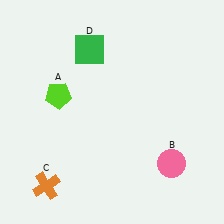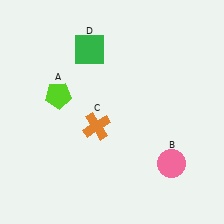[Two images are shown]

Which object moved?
The orange cross (C) moved up.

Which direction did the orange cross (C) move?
The orange cross (C) moved up.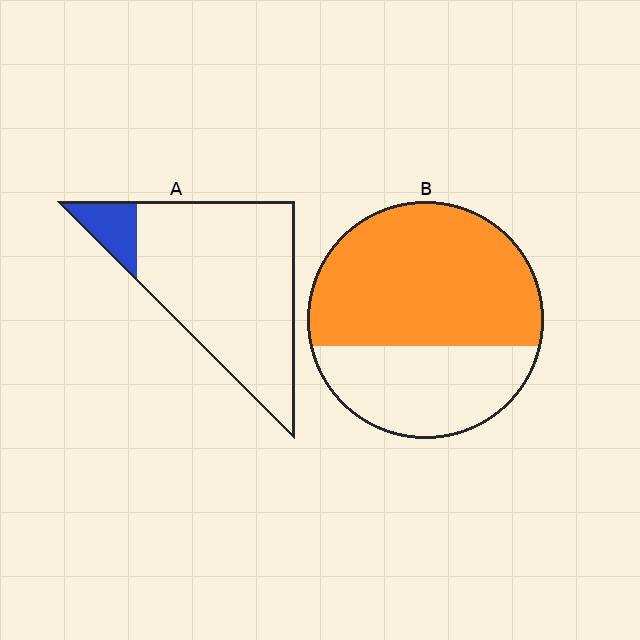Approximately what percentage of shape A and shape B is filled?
A is approximately 10% and B is approximately 65%.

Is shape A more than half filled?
No.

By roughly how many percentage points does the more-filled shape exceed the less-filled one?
By roughly 50 percentage points (B over A).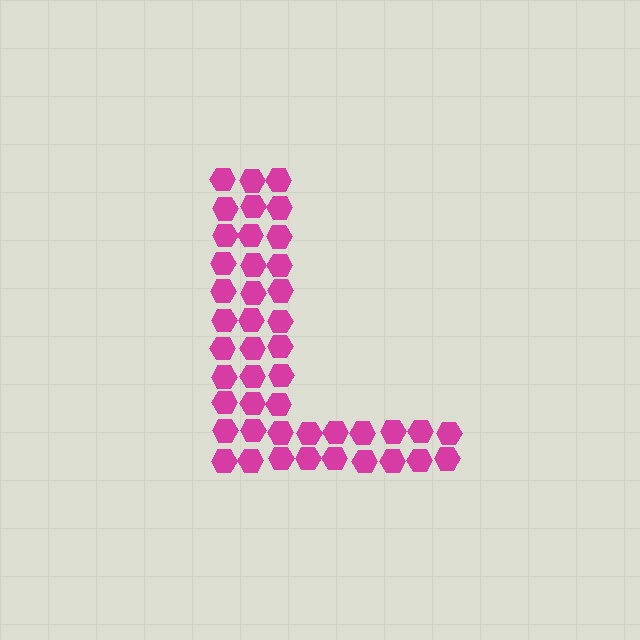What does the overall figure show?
The overall figure shows the letter L.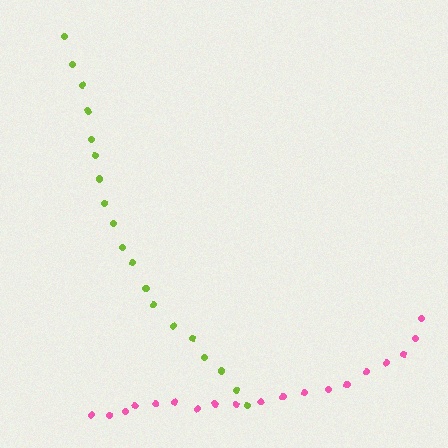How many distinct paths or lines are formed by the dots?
There are 2 distinct paths.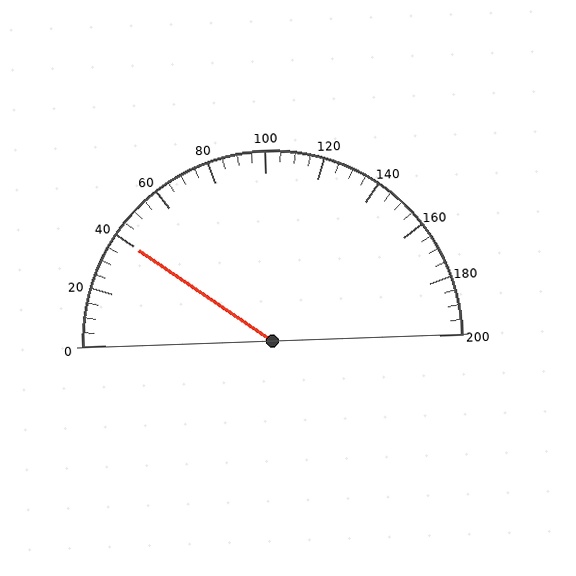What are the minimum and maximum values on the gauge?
The gauge ranges from 0 to 200.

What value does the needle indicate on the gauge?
The needle indicates approximately 40.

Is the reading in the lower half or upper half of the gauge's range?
The reading is in the lower half of the range (0 to 200).